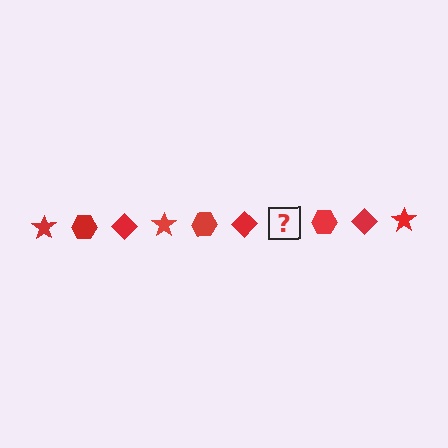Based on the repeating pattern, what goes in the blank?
The blank should be a red star.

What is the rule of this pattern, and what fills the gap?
The rule is that the pattern cycles through star, hexagon, diamond shapes in red. The gap should be filled with a red star.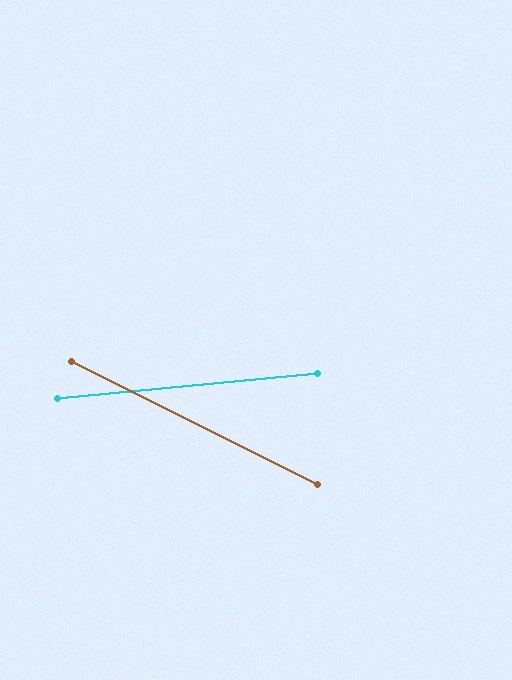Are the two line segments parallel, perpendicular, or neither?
Neither parallel nor perpendicular — they differ by about 32°.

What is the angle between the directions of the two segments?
Approximately 32 degrees.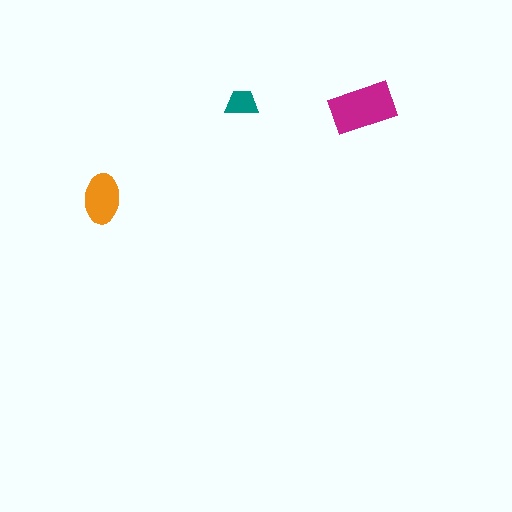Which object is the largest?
The magenta rectangle.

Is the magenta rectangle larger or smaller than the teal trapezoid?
Larger.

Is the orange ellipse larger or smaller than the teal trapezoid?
Larger.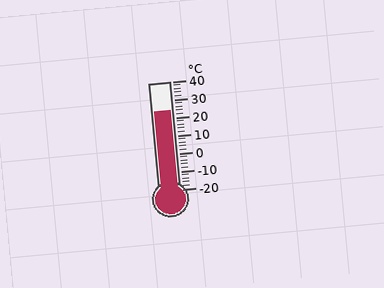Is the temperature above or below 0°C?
The temperature is above 0°C.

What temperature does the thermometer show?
The thermometer shows approximately 24°C.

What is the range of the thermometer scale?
The thermometer scale ranges from -20°C to 40°C.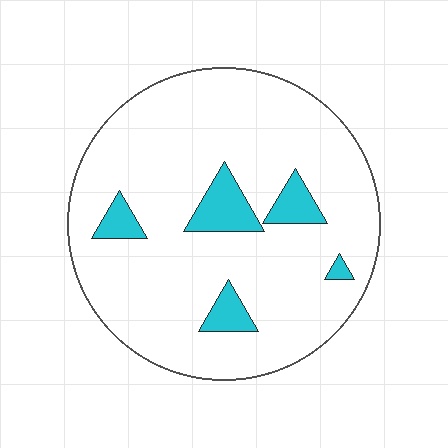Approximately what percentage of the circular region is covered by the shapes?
Approximately 10%.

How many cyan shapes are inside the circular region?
5.